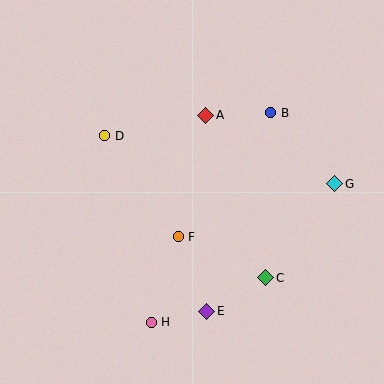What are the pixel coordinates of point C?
Point C is at (266, 278).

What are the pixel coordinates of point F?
Point F is at (178, 237).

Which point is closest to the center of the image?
Point F at (178, 237) is closest to the center.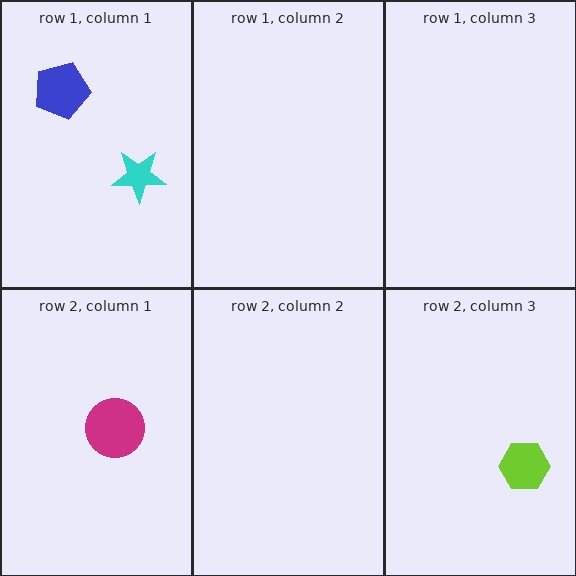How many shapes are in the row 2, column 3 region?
1.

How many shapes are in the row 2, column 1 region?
1.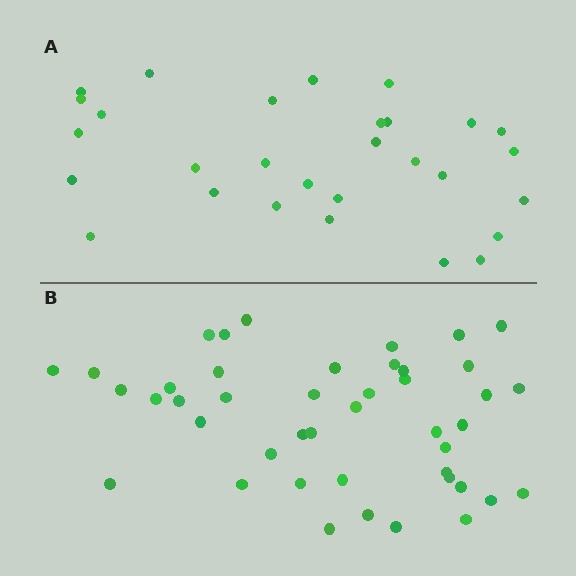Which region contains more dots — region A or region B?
Region B (the bottom region) has more dots.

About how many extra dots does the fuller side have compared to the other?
Region B has approximately 15 more dots than region A.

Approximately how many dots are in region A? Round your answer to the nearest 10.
About 30 dots. (The exact count is 29, which rounds to 30.)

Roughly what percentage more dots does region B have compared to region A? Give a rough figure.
About 50% more.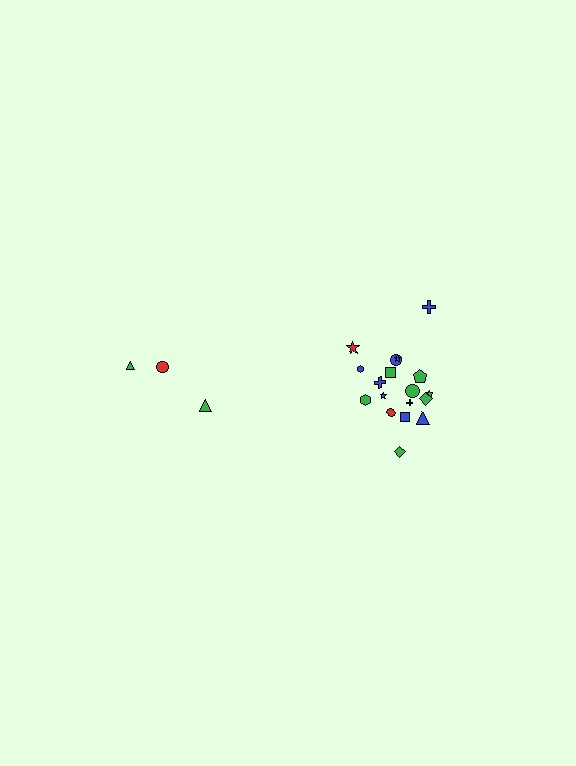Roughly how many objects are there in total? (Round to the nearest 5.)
Roughly 20 objects in total.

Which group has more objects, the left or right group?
The right group.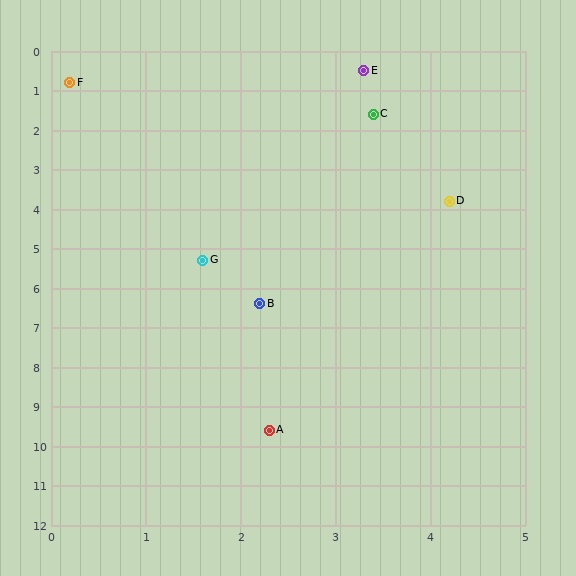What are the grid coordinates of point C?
Point C is at approximately (3.4, 1.6).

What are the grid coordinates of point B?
Point B is at approximately (2.2, 6.4).